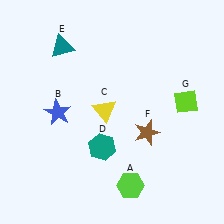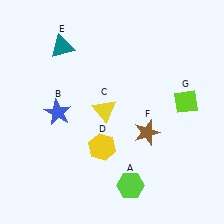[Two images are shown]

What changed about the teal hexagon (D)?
In Image 1, D is teal. In Image 2, it changed to yellow.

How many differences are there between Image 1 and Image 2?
There is 1 difference between the two images.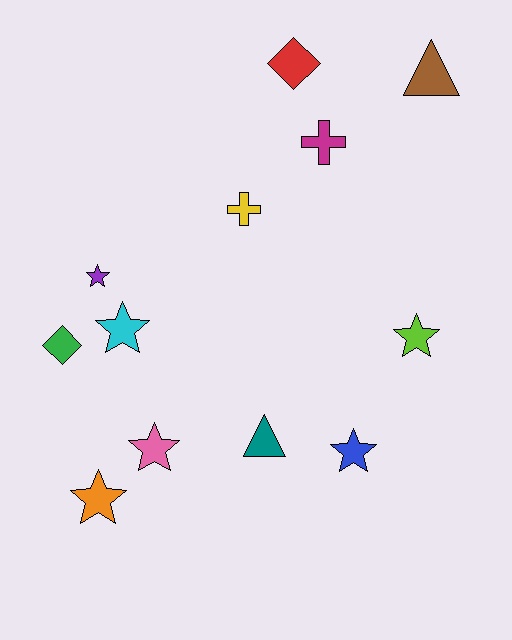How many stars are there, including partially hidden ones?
There are 6 stars.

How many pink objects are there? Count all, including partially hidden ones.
There is 1 pink object.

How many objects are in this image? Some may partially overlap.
There are 12 objects.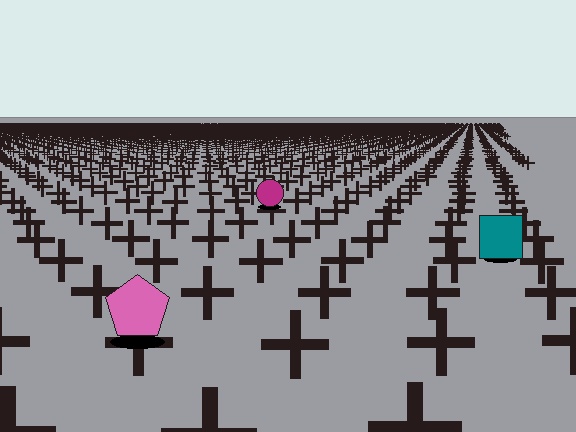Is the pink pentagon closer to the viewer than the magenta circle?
Yes. The pink pentagon is closer — you can tell from the texture gradient: the ground texture is coarser near it.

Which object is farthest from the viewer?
The magenta circle is farthest from the viewer. It appears smaller and the ground texture around it is denser.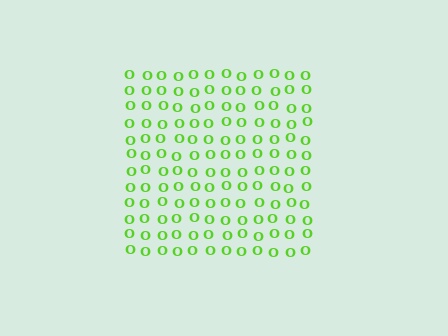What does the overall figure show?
The overall figure shows a square.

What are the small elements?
The small elements are letter O's.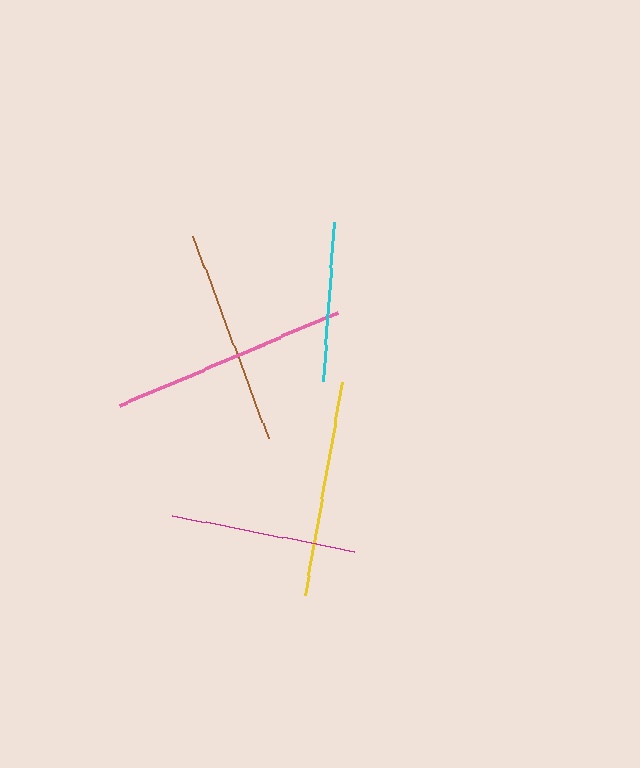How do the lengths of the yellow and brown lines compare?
The yellow and brown lines are approximately the same length.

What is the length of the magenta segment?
The magenta segment is approximately 186 pixels long.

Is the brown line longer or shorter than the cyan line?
The brown line is longer than the cyan line.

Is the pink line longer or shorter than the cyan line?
The pink line is longer than the cyan line.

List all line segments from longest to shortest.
From longest to shortest: pink, yellow, brown, magenta, cyan.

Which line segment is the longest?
The pink line is the longest at approximately 236 pixels.